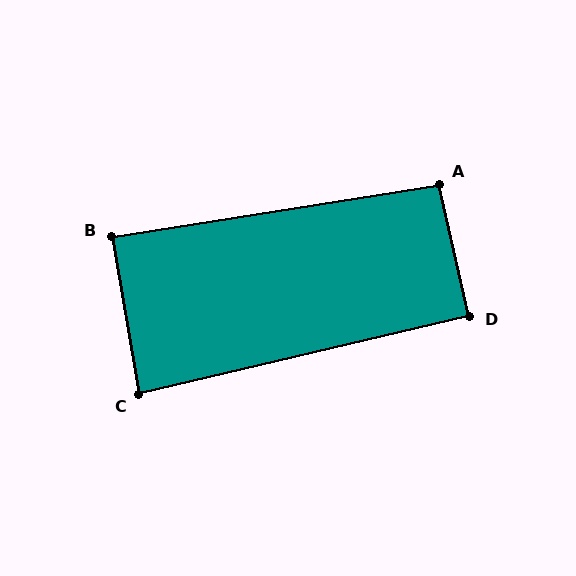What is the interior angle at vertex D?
Approximately 91 degrees (approximately right).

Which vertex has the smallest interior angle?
C, at approximately 86 degrees.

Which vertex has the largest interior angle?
A, at approximately 94 degrees.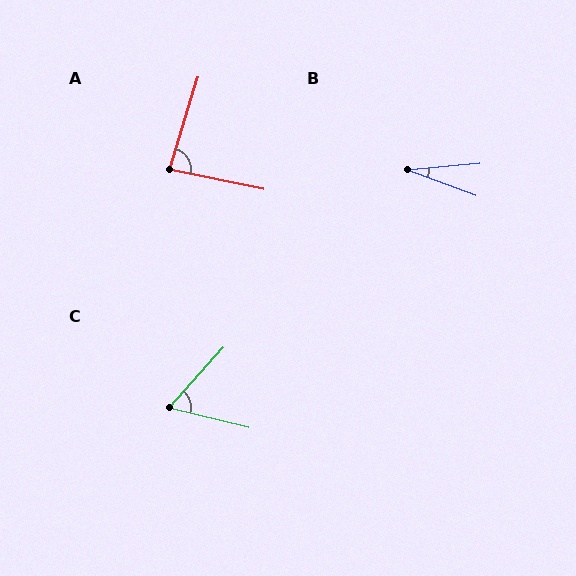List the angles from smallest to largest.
B (25°), C (61°), A (85°).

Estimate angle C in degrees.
Approximately 61 degrees.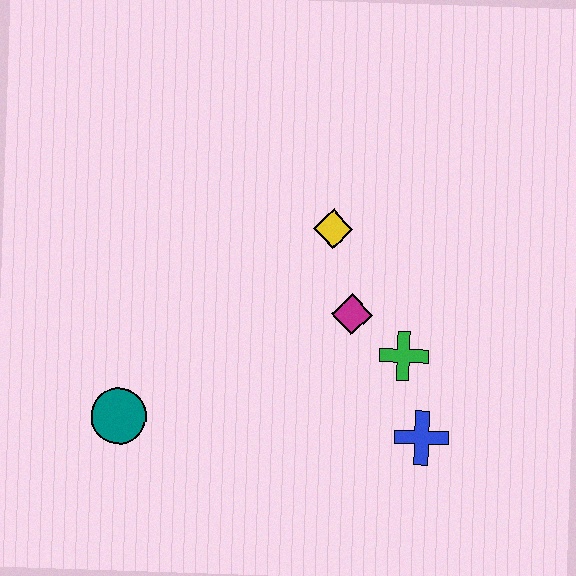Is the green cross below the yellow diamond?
Yes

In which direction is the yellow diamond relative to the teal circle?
The yellow diamond is to the right of the teal circle.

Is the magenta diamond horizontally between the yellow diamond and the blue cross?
Yes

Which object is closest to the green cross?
The magenta diamond is closest to the green cross.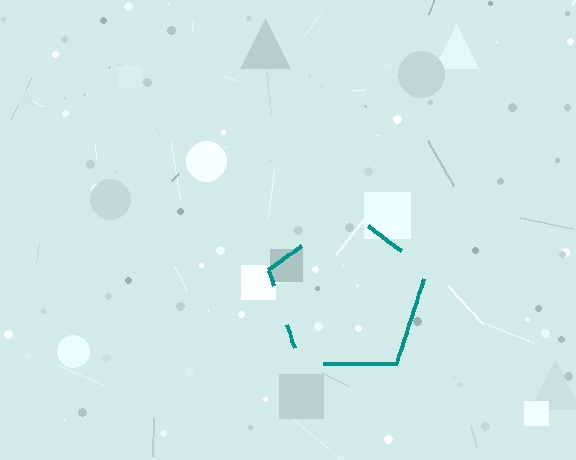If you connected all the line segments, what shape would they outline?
They would outline a pentagon.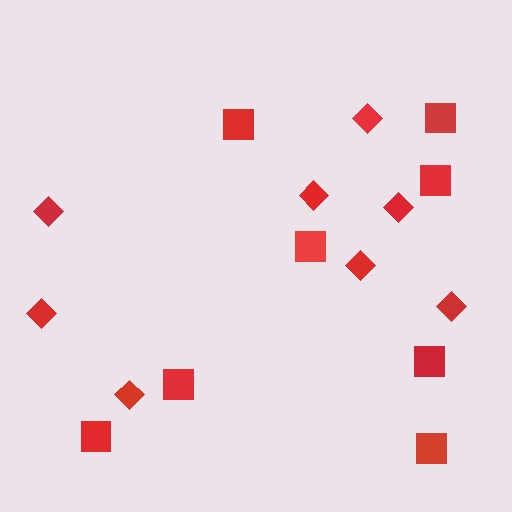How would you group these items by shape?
There are 2 groups: one group of diamonds (8) and one group of squares (8).